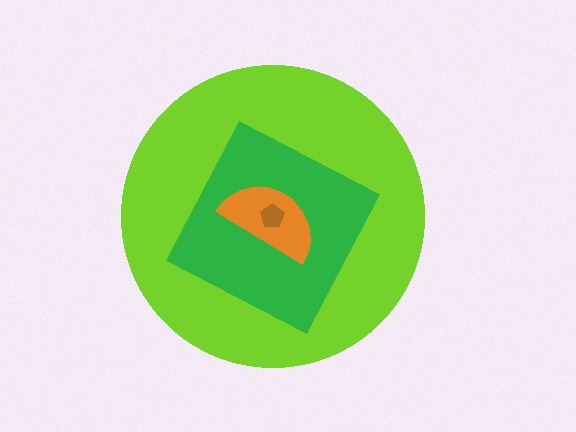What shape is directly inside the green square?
The orange semicircle.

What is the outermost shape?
The lime circle.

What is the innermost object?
The brown pentagon.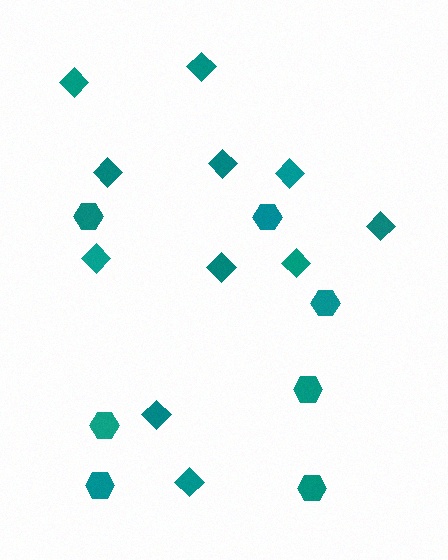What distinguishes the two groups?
There are 2 groups: one group of diamonds (11) and one group of hexagons (7).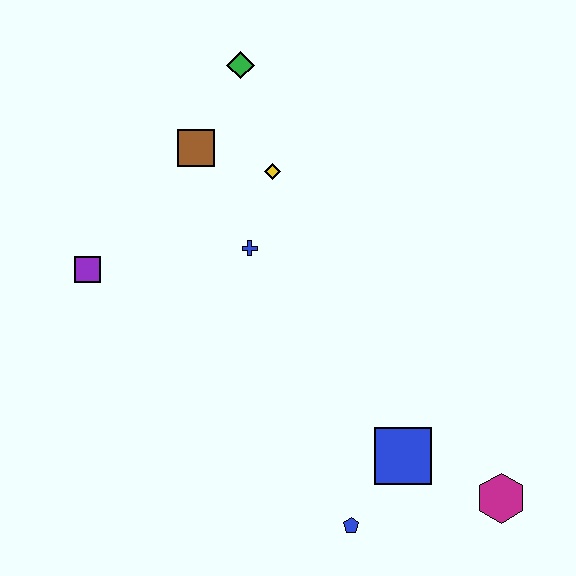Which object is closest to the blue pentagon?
The blue square is closest to the blue pentagon.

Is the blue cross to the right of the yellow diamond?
No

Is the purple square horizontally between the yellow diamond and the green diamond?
No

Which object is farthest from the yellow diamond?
The magenta hexagon is farthest from the yellow diamond.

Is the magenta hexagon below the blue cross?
Yes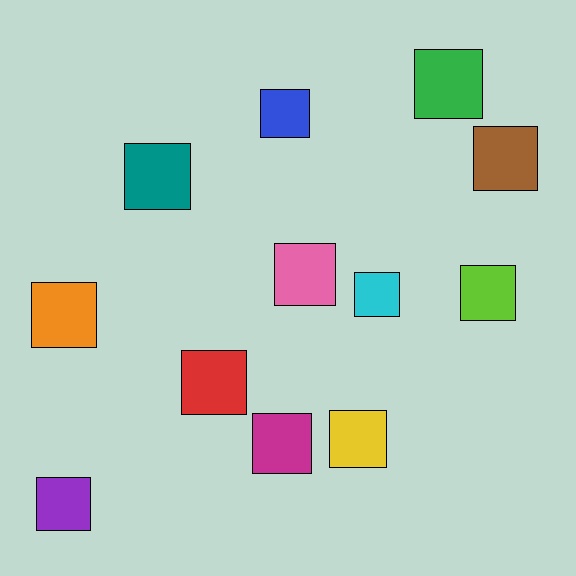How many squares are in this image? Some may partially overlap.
There are 12 squares.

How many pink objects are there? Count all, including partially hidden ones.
There is 1 pink object.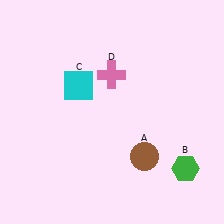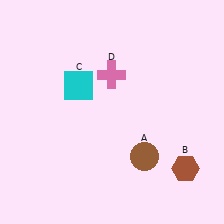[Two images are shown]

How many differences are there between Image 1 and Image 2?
There is 1 difference between the two images.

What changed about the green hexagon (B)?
In Image 1, B is green. In Image 2, it changed to brown.